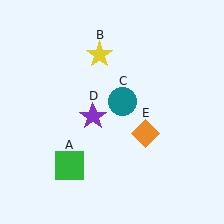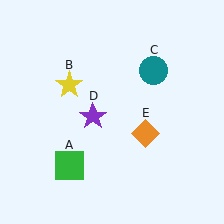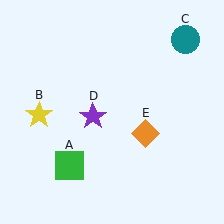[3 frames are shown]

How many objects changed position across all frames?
2 objects changed position: yellow star (object B), teal circle (object C).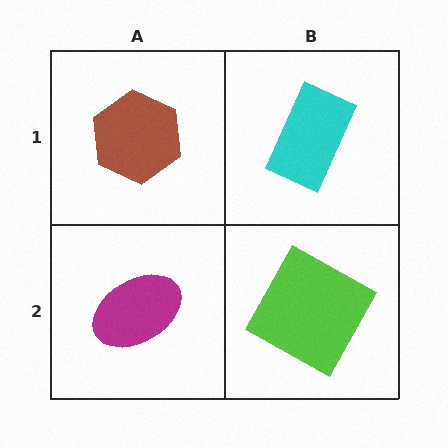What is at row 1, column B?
A cyan rectangle.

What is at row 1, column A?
A brown hexagon.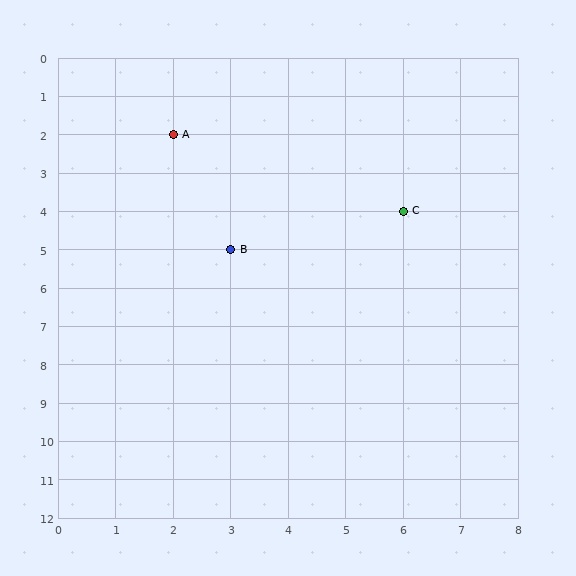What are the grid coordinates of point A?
Point A is at grid coordinates (2, 2).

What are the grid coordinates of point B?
Point B is at grid coordinates (3, 5).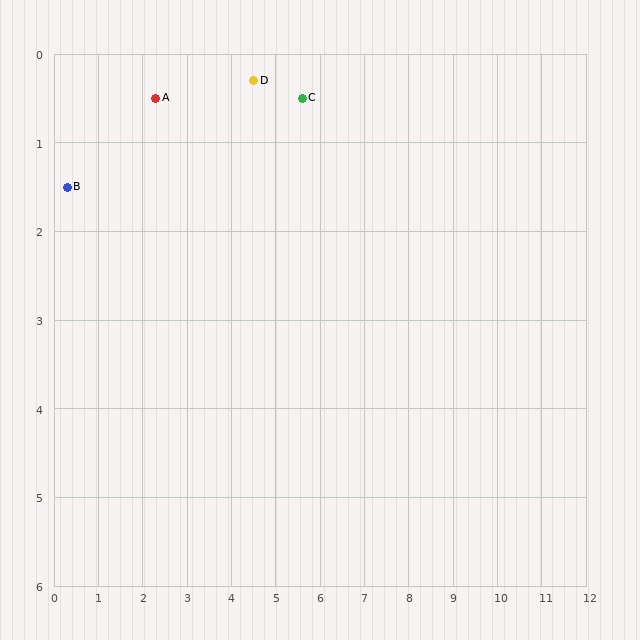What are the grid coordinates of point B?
Point B is at approximately (0.3, 1.5).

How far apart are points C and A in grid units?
Points C and A are about 3.3 grid units apart.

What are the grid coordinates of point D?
Point D is at approximately (4.5, 0.3).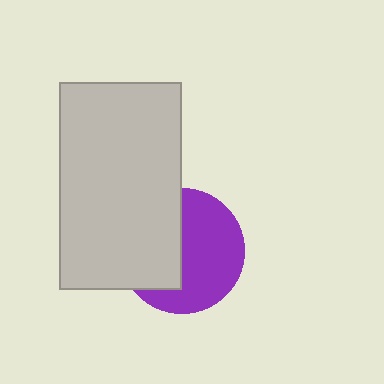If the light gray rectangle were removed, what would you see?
You would see the complete purple circle.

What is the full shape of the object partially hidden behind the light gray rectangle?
The partially hidden object is a purple circle.